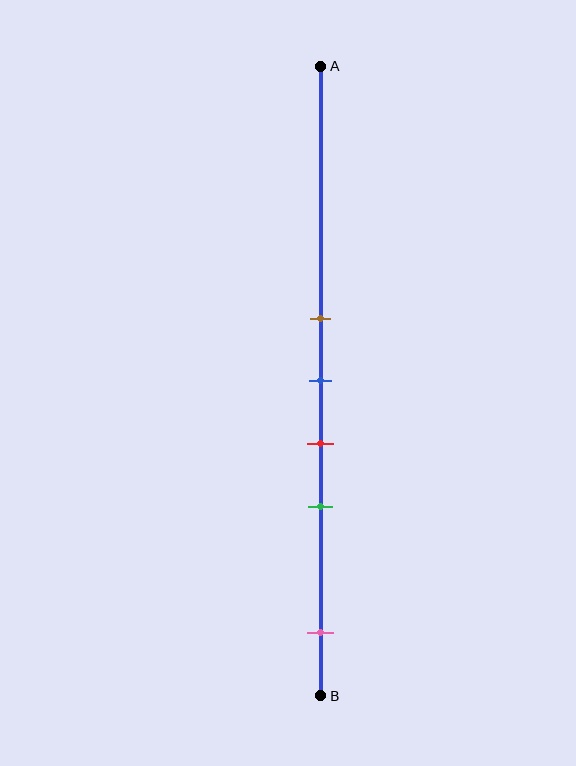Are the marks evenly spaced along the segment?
No, the marks are not evenly spaced.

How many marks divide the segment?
There are 5 marks dividing the segment.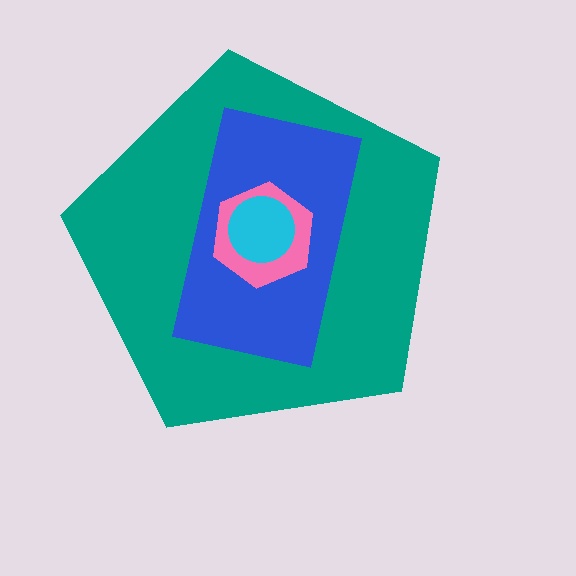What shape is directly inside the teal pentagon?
The blue rectangle.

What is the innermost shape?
The cyan circle.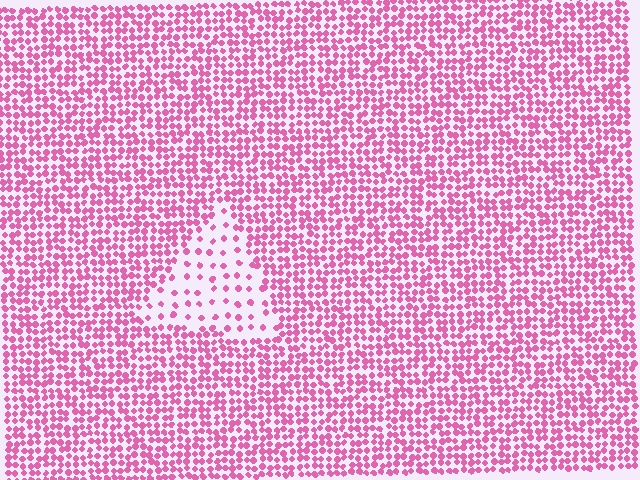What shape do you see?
I see a triangle.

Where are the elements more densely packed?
The elements are more densely packed outside the triangle boundary.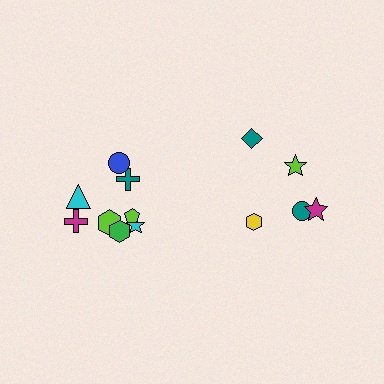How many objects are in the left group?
There are 8 objects.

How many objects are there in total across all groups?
There are 13 objects.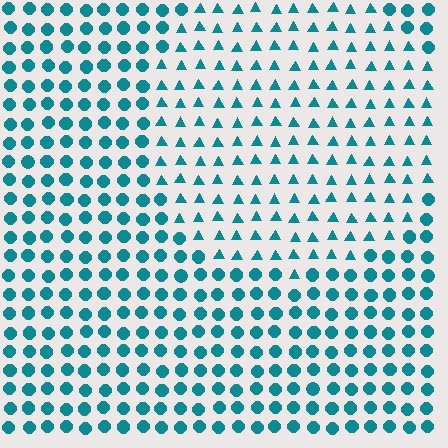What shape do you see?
I see a circle.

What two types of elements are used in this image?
The image uses triangles inside the circle region and circles outside it.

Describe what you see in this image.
The image is filled with small teal elements arranged in a uniform grid. A circle-shaped region contains triangles, while the surrounding area contains circles. The boundary is defined purely by the change in element shape.